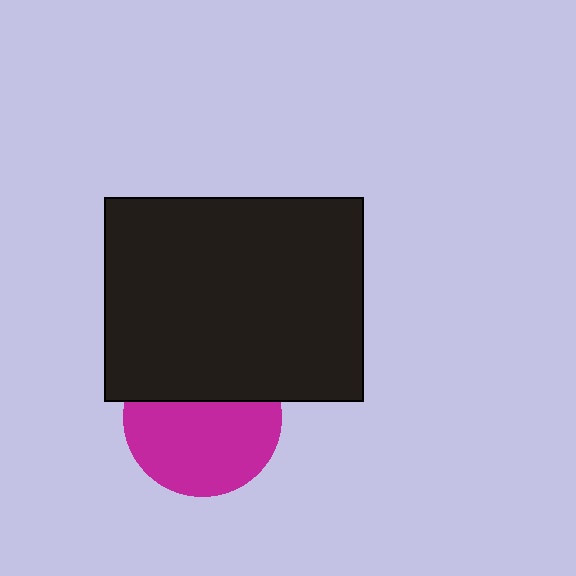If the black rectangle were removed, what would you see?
You would see the complete magenta circle.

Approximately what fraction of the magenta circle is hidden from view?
Roughly 37% of the magenta circle is hidden behind the black rectangle.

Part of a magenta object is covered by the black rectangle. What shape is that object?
It is a circle.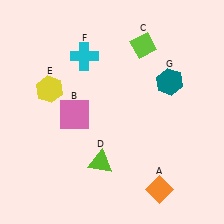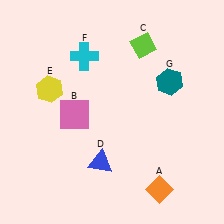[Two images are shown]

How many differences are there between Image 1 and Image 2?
There is 1 difference between the two images.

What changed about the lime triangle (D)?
In Image 1, D is lime. In Image 2, it changed to blue.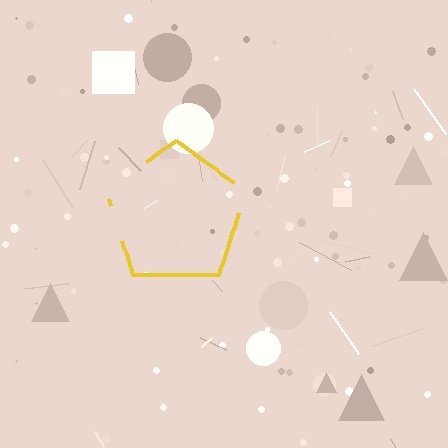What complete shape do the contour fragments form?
The contour fragments form a pentagon.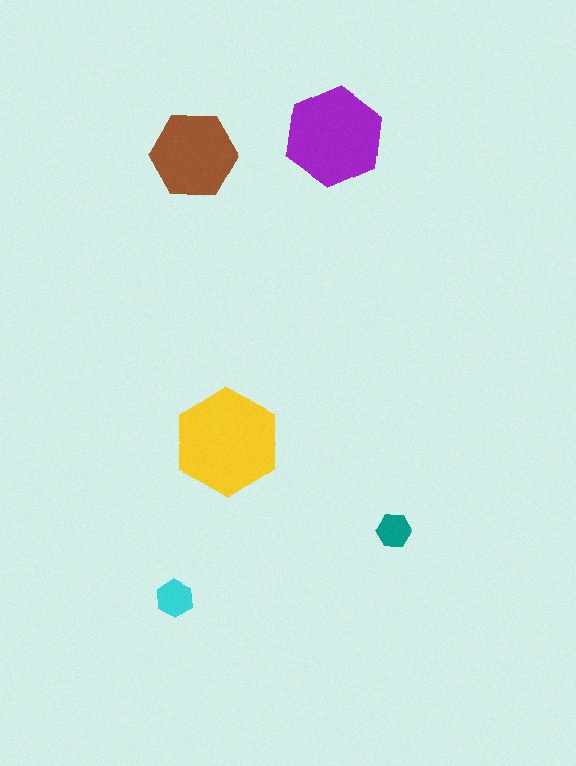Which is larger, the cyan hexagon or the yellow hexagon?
The yellow one.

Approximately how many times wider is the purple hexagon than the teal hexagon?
About 3 times wider.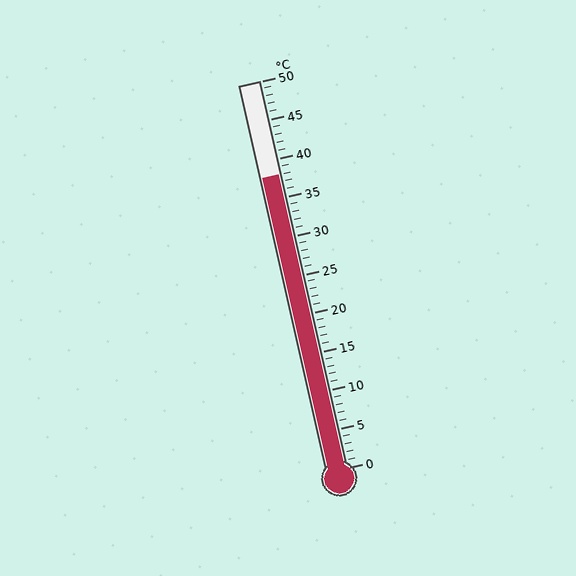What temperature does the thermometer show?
The thermometer shows approximately 38°C.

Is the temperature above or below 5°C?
The temperature is above 5°C.